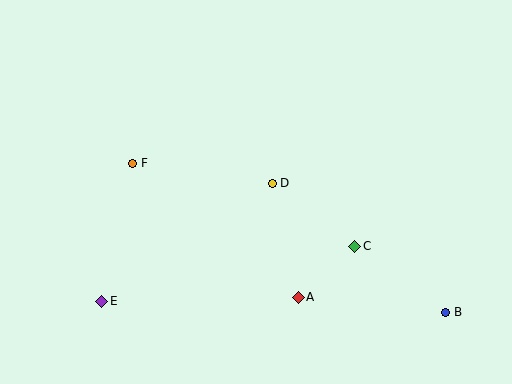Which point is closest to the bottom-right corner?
Point B is closest to the bottom-right corner.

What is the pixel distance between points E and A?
The distance between E and A is 197 pixels.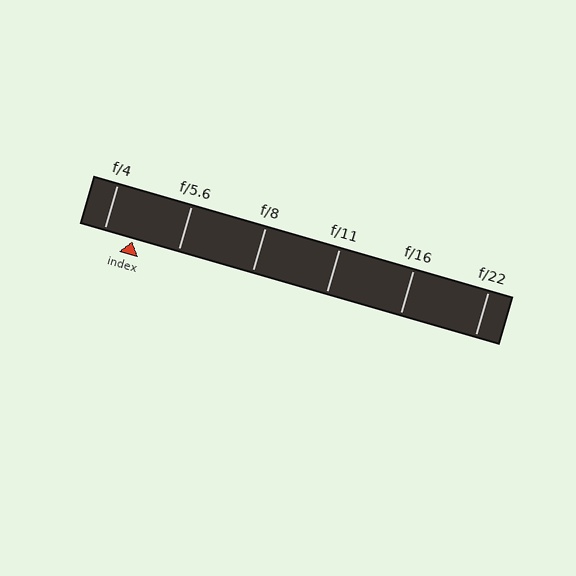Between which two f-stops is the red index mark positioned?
The index mark is between f/4 and f/5.6.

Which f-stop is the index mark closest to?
The index mark is closest to f/4.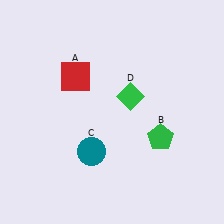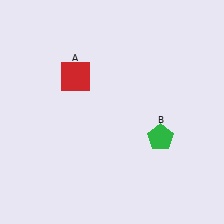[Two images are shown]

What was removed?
The teal circle (C), the green diamond (D) were removed in Image 2.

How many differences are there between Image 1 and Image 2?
There are 2 differences between the two images.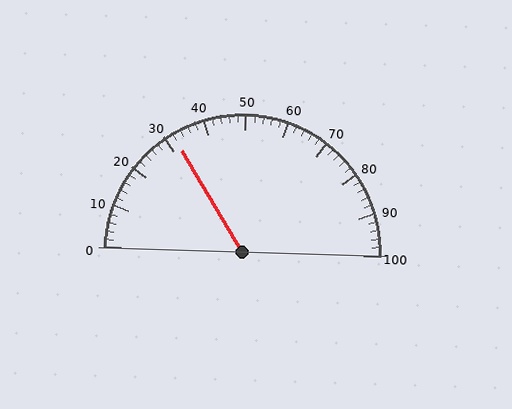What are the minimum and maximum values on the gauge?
The gauge ranges from 0 to 100.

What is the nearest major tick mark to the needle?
The nearest major tick mark is 30.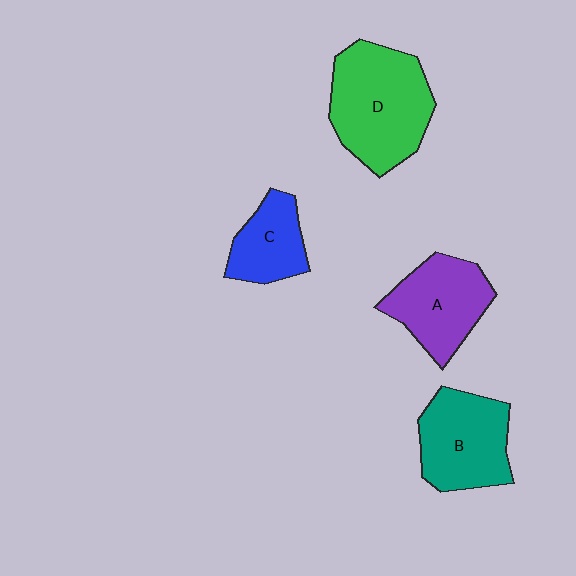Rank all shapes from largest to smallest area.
From largest to smallest: D (green), B (teal), A (purple), C (blue).